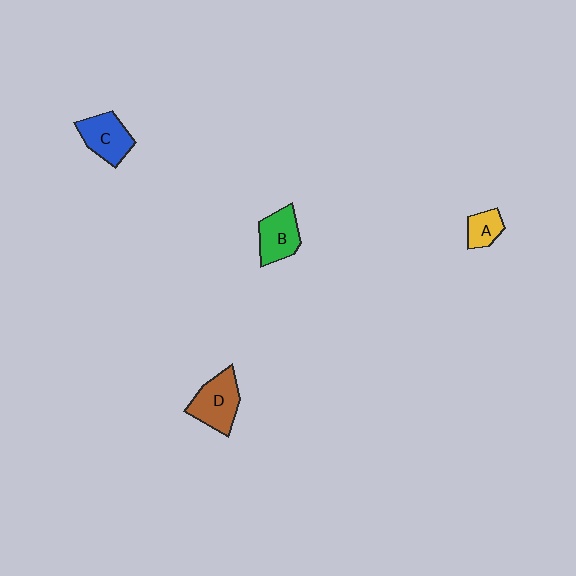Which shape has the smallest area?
Shape A (yellow).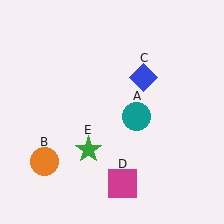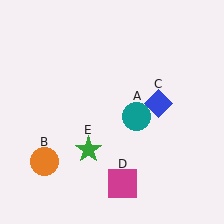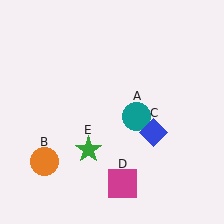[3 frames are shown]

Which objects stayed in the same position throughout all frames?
Teal circle (object A) and orange circle (object B) and magenta square (object D) and green star (object E) remained stationary.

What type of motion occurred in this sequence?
The blue diamond (object C) rotated clockwise around the center of the scene.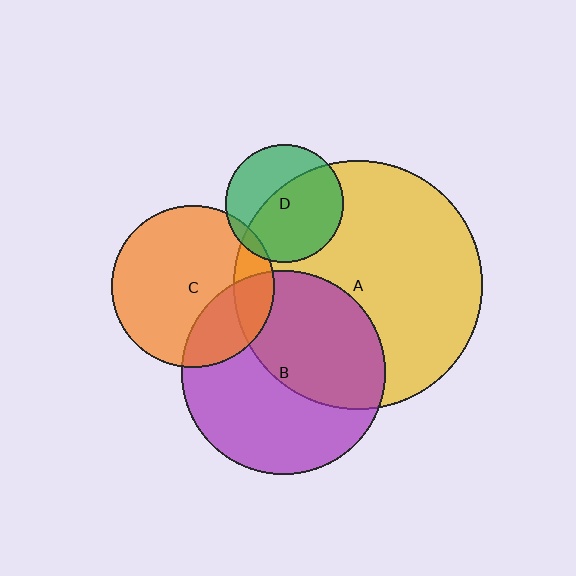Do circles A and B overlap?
Yes.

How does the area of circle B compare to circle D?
Approximately 3.0 times.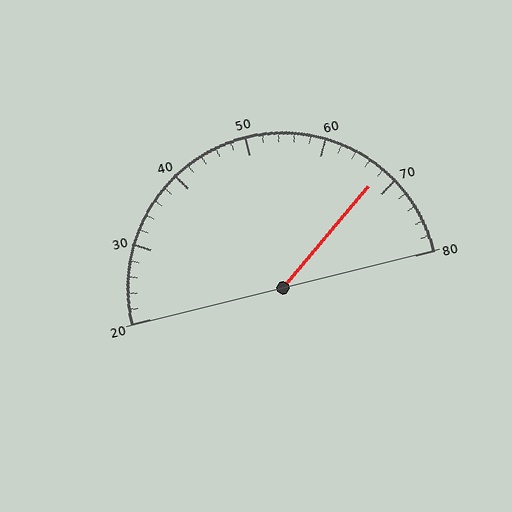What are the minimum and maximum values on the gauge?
The gauge ranges from 20 to 80.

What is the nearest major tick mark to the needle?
The nearest major tick mark is 70.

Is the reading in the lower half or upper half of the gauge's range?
The reading is in the upper half of the range (20 to 80).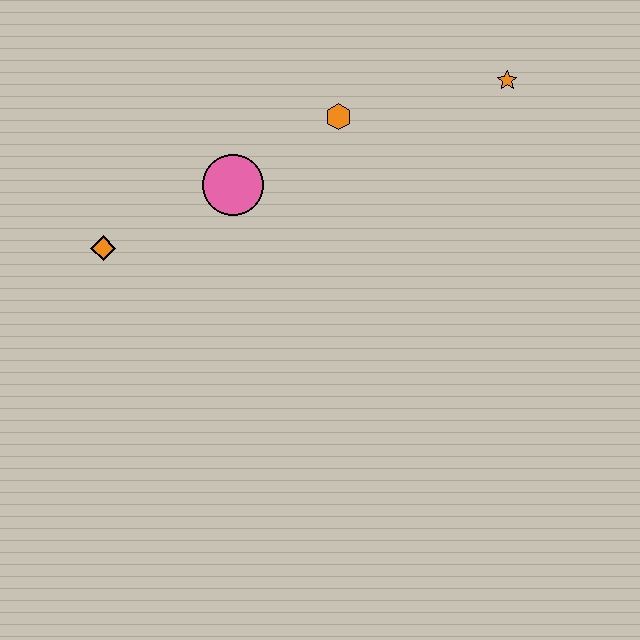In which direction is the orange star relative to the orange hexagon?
The orange star is to the right of the orange hexagon.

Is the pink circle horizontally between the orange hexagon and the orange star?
No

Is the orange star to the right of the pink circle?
Yes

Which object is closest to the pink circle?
The orange hexagon is closest to the pink circle.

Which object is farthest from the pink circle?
The orange star is farthest from the pink circle.